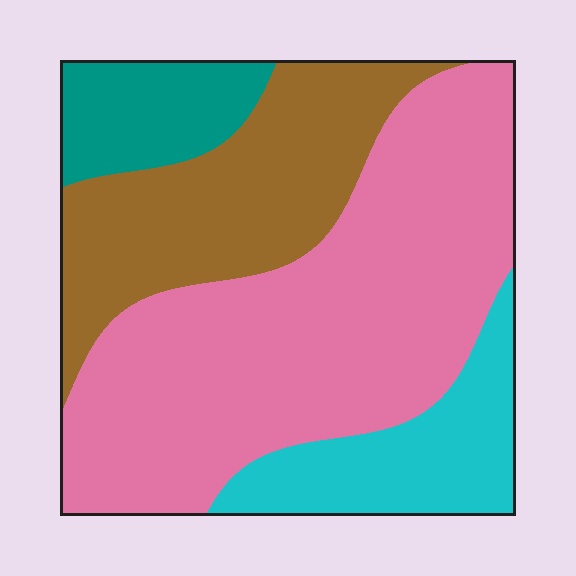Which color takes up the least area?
Teal, at roughly 10%.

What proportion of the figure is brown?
Brown covers around 25% of the figure.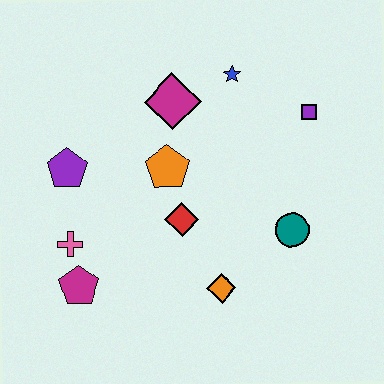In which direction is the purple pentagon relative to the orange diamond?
The purple pentagon is to the left of the orange diamond.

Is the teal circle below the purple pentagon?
Yes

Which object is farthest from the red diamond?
The purple square is farthest from the red diamond.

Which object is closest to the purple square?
The blue star is closest to the purple square.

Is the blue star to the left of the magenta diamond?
No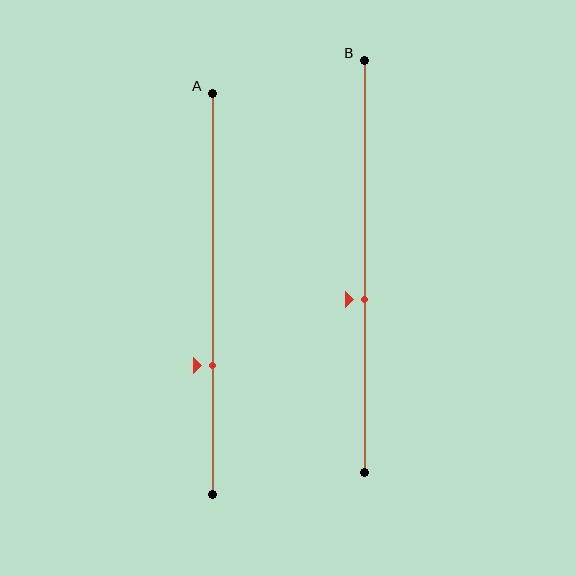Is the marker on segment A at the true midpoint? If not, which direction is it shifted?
No, the marker on segment A is shifted downward by about 18% of the segment length.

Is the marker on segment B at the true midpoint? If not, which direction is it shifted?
No, the marker on segment B is shifted downward by about 8% of the segment length.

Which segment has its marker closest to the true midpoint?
Segment B has its marker closest to the true midpoint.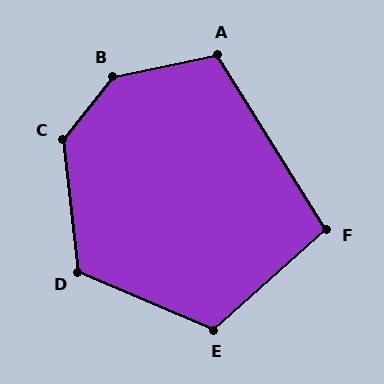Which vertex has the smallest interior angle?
F, at approximately 100 degrees.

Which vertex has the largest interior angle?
B, at approximately 141 degrees.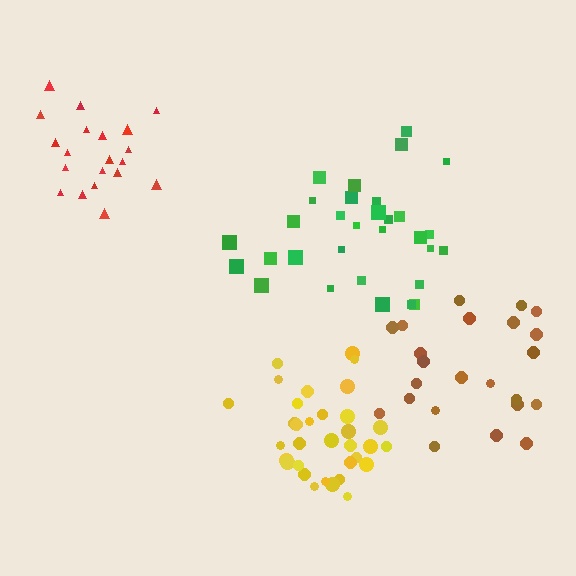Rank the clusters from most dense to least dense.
yellow, brown, red, green.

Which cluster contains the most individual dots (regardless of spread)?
Yellow (34).